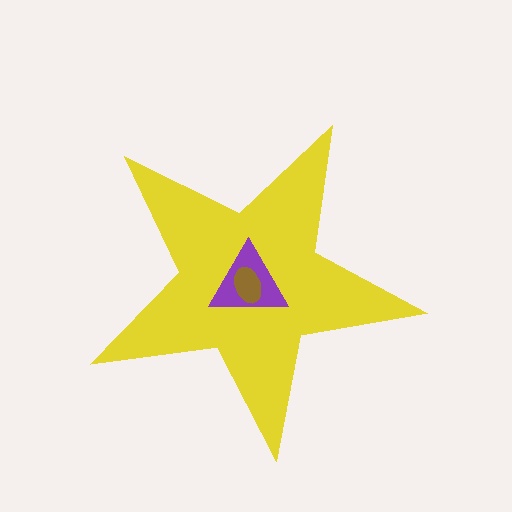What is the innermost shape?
The brown ellipse.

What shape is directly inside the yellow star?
The purple triangle.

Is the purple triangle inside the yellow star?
Yes.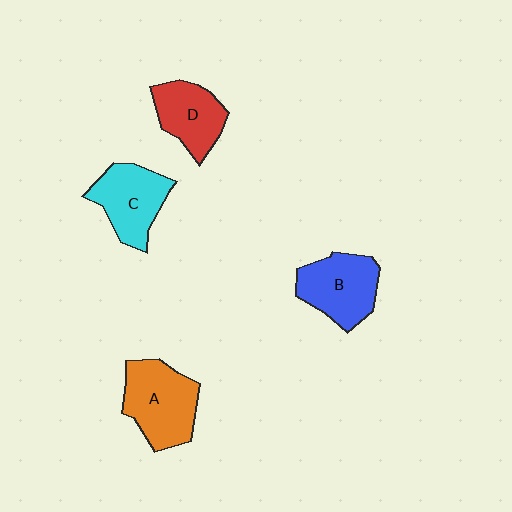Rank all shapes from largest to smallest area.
From largest to smallest: A (orange), B (blue), C (cyan), D (red).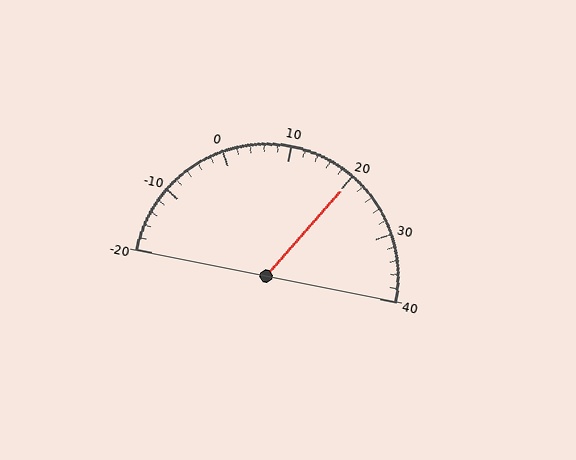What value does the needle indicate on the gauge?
The needle indicates approximately 20.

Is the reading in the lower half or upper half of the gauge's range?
The reading is in the upper half of the range (-20 to 40).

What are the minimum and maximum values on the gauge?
The gauge ranges from -20 to 40.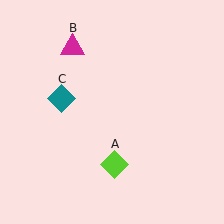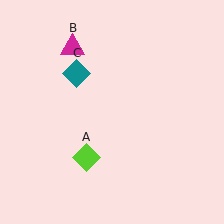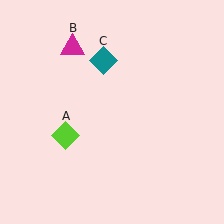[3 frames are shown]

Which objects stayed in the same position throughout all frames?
Magenta triangle (object B) remained stationary.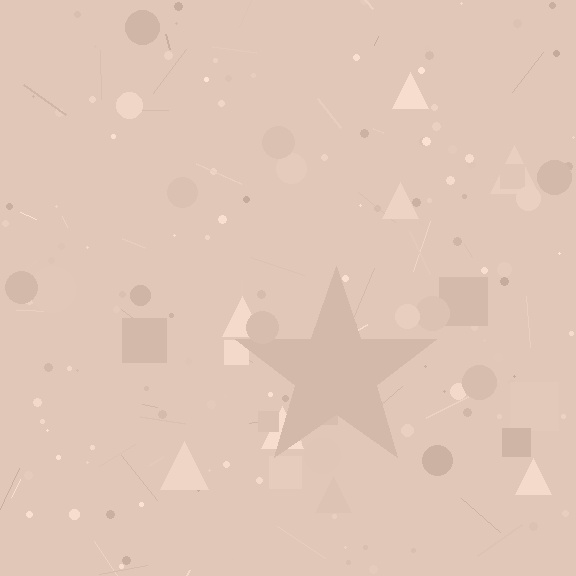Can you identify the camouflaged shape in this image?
The camouflaged shape is a star.